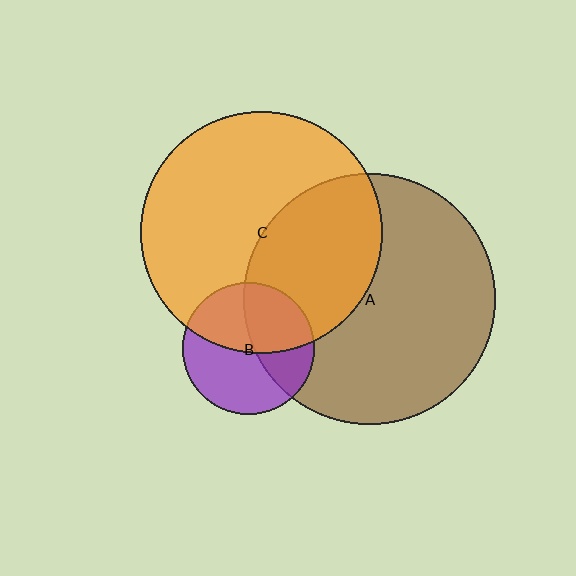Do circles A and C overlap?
Yes.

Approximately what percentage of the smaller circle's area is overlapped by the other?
Approximately 40%.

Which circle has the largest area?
Circle A (brown).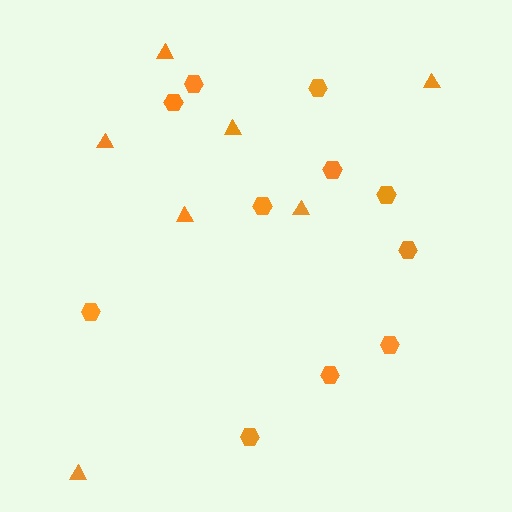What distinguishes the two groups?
There are 2 groups: one group of hexagons (11) and one group of triangles (7).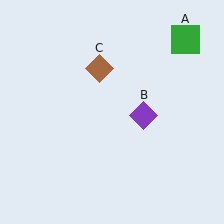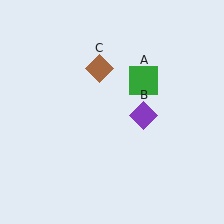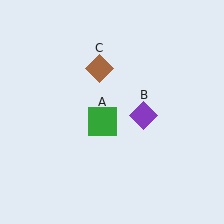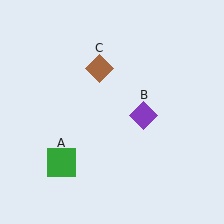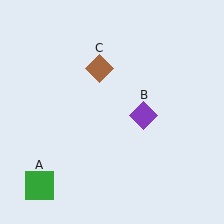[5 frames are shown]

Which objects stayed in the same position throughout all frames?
Purple diamond (object B) and brown diamond (object C) remained stationary.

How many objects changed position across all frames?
1 object changed position: green square (object A).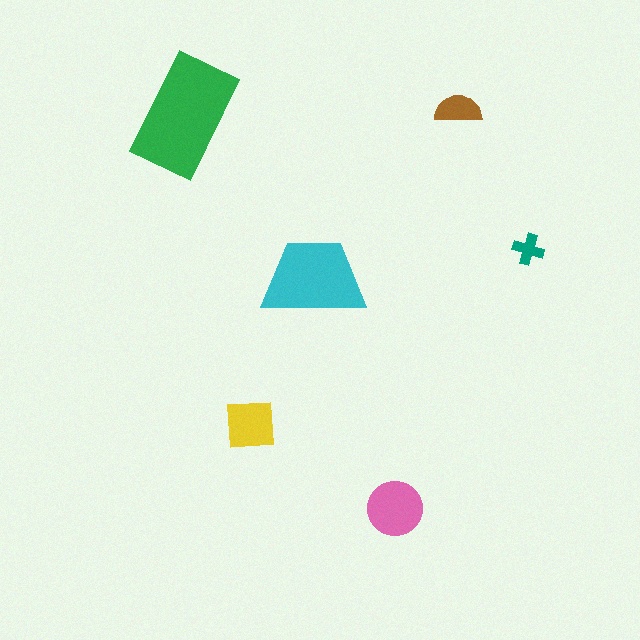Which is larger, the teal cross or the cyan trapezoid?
The cyan trapezoid.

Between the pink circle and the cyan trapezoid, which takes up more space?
The cyan trapezoid.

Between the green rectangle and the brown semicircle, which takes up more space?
The green rectangle.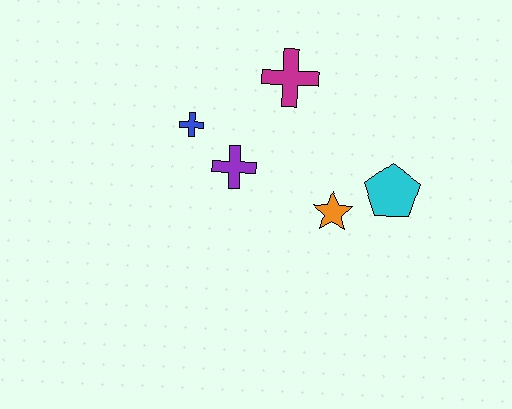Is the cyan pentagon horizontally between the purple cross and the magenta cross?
No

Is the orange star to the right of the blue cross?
Yes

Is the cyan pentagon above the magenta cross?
No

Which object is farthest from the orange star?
The blue cross is farthest from the orange star.